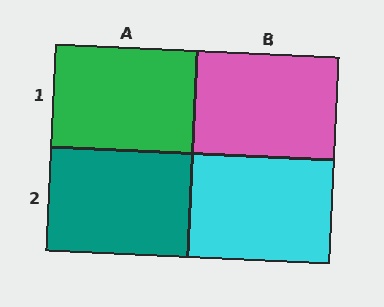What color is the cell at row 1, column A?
Green.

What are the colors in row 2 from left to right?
Teal, cyan.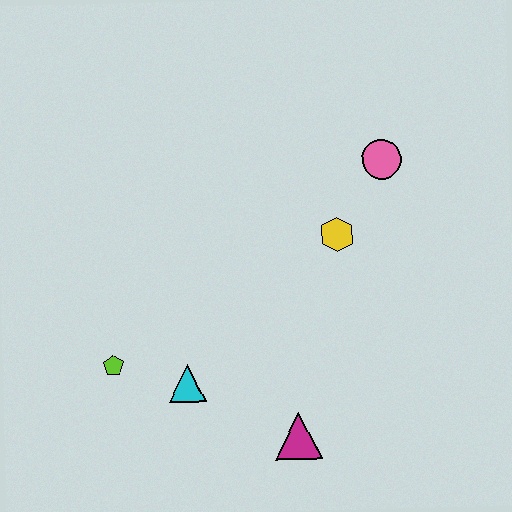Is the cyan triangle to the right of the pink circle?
No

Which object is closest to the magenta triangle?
The cyan triangle is closest to the magenta triangle.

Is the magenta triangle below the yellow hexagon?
Yes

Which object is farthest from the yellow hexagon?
The lime pentagon is farthest from the yellow hexagon.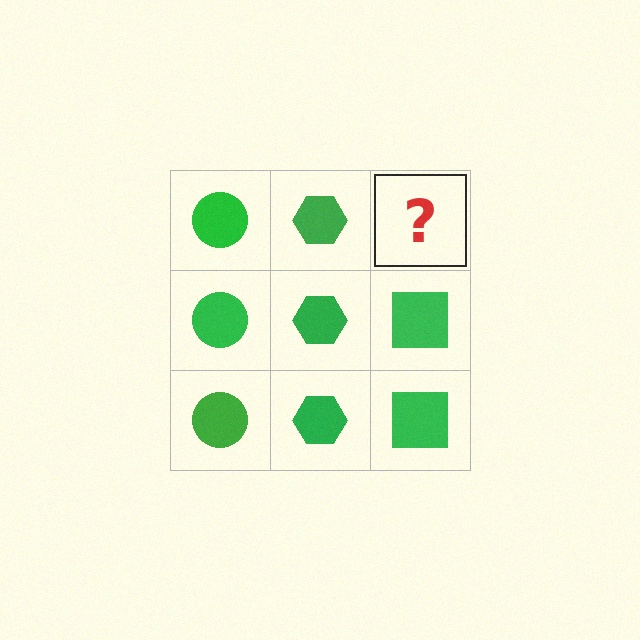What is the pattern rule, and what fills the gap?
The rule is that each column has a consistent shape. The gap should be filled with a green square.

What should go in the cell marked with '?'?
The missing cell should contain a green square.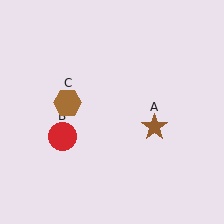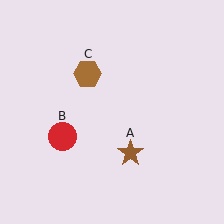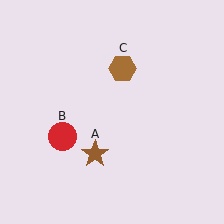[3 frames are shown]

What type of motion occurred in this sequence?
The brown star (object A), brown hexagon (object C) rotated clockwise around the center of the scene.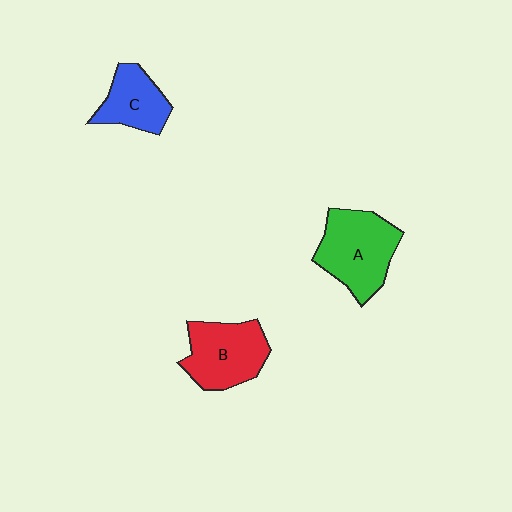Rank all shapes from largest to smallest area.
From largest to smallest: A (green), B (red), C (blue).